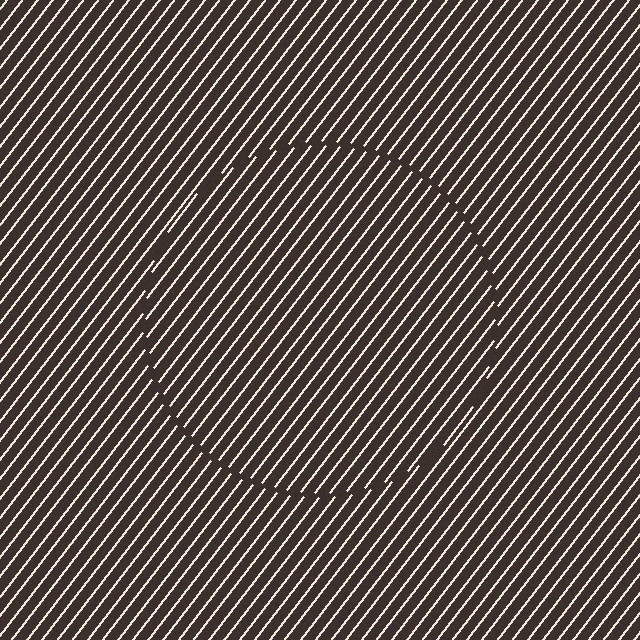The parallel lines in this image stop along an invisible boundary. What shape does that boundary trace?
An illusory circle. The interior of the shape contains the same grating, shifted by half a period — the contour is defined by the phase discontinuity where line-ends from the inner and outer gratings abut.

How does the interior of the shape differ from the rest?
The interior of the shape contains the same grating, shifted by half a period — the contour is defined by the phase discontinuity where line-ends from the inner and outer gratings abut.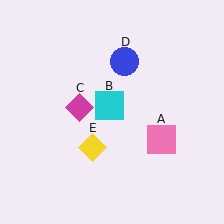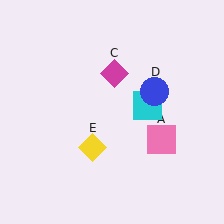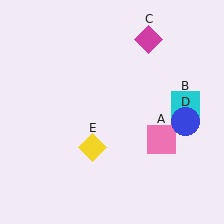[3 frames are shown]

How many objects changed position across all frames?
3 objects changed position: cyan square (object B), magenta diamond (object C), blue circle (object D).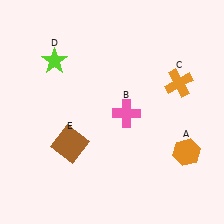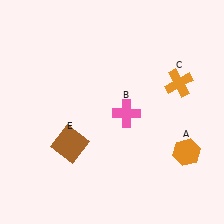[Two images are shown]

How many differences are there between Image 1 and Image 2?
There is 1 difference between the two images.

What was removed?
The lime star (D) was removed in Image 2.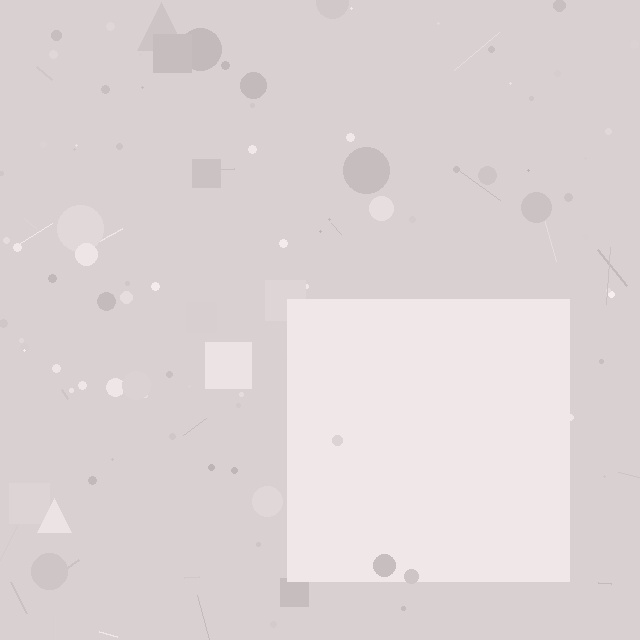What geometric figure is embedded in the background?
A square is embedded in the background.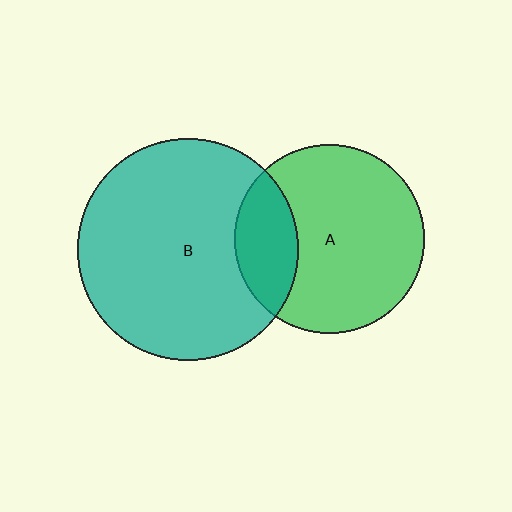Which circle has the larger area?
Circle B (teal).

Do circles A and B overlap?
Yes.